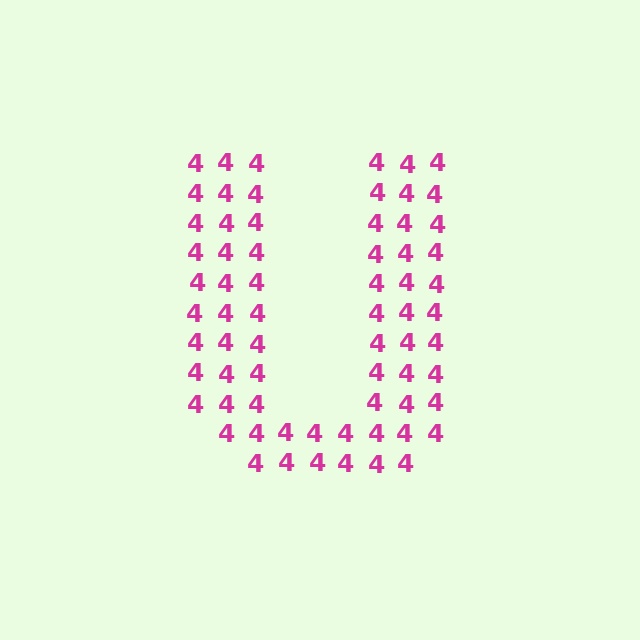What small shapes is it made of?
It is made of small digit 4's.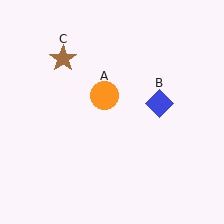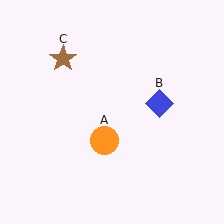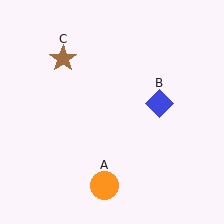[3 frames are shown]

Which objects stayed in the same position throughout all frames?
Blue diamond (object B) and brown star (object C) remained stationary.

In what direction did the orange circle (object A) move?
The orange circle (object A) moved down.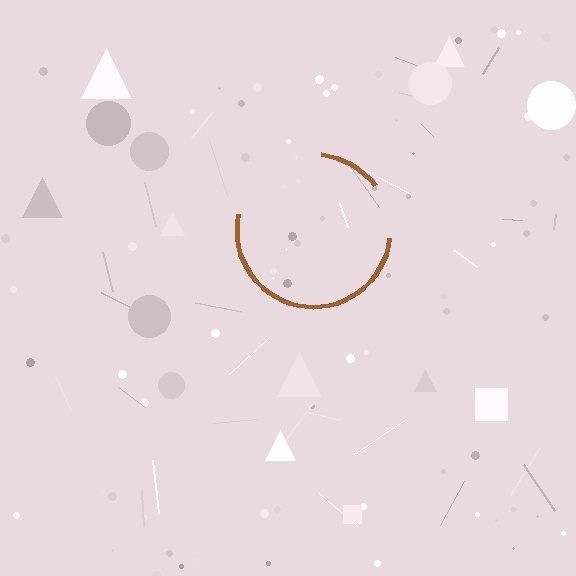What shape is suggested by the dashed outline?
The dashed outline suggests a circle.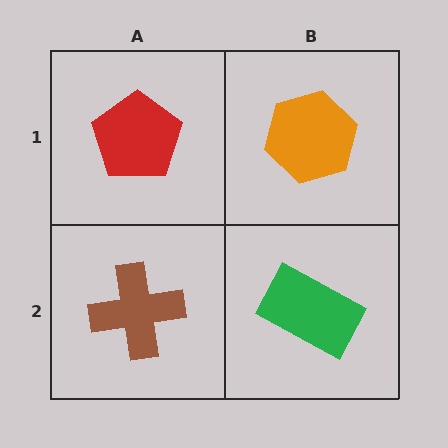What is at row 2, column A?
A brown cross.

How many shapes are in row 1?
2 shapes.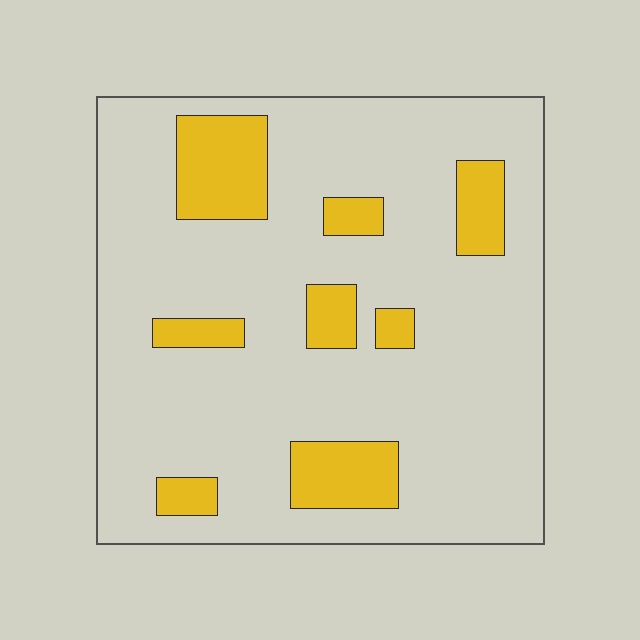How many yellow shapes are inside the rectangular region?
8.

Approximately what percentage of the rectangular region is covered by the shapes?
Approximately 15%.